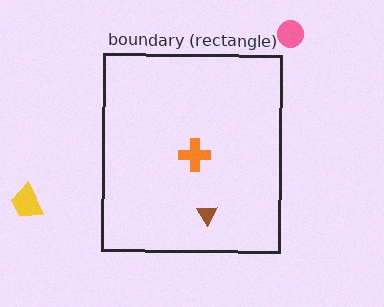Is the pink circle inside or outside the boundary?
Outside.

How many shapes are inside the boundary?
2 inside, 2 outside.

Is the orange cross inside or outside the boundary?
Inside.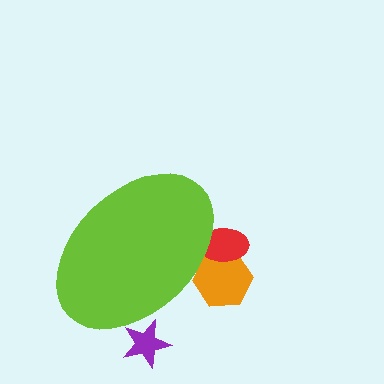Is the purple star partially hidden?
Yes, the purple star is partially hidden behind the lime ellipse.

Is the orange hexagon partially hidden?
Yes, the orange hexagon is partially hidden behind the lime ellipse.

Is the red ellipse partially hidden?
Yes, the red ellipse is partially hidden behind the lime ellipse.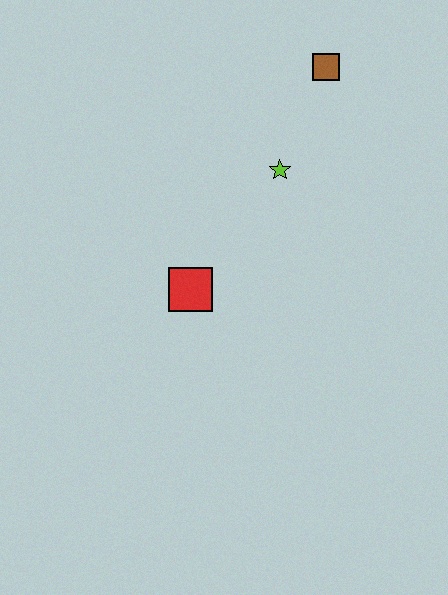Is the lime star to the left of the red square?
No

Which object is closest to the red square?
The lime star is closest to the red square.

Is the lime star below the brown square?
Yes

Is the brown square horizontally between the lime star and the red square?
No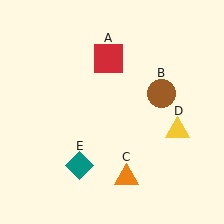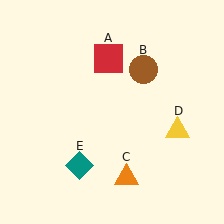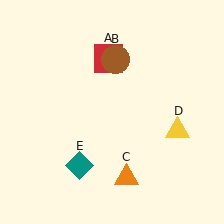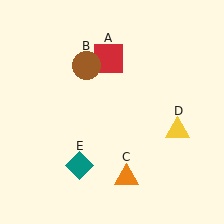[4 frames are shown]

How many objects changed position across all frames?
1 object changed position: brown circle (object B).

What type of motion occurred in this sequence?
The brown circle (object B) rotated counterclockwise around the center of the scene.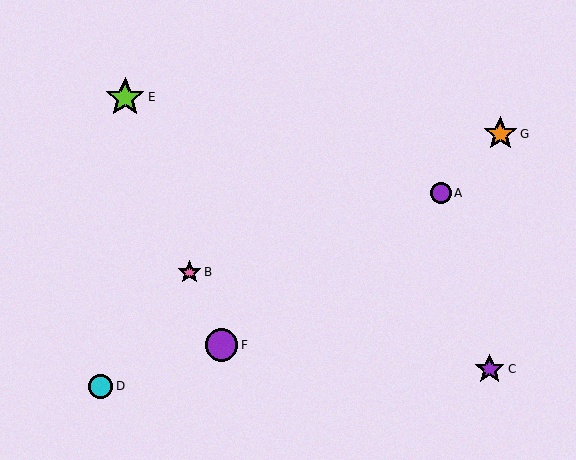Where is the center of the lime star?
The center of the lime star is at (125, 97).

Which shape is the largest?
The lime star (labeled E) is the largest.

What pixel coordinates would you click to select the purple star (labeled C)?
Click at (490, 369) to select the purple star C.